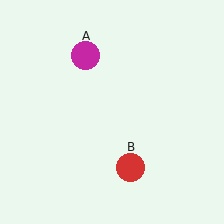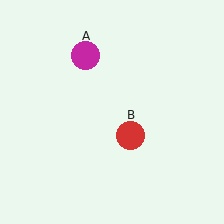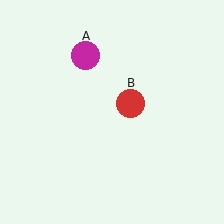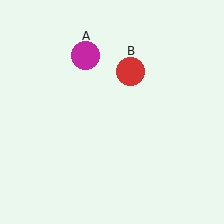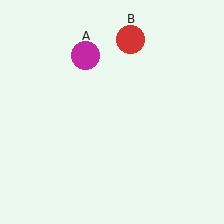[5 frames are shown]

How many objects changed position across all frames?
1 object changed position: red circle (object B).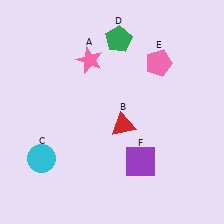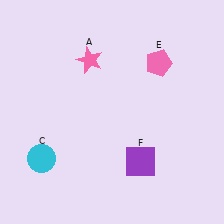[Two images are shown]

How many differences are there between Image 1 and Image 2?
There are 2 differences between the two images.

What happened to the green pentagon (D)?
The green pentagon (D) was removed in Image 2. It was in the top-right area of Image 1.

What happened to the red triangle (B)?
The red triangle (B) was removed in Image 2. It was in the bottom-right area of Image 1.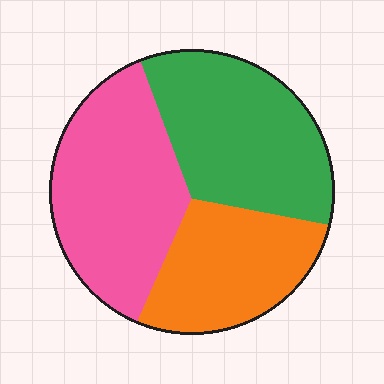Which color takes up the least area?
Orange, at roughly 25%.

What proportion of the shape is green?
Green covers 36% of the shape.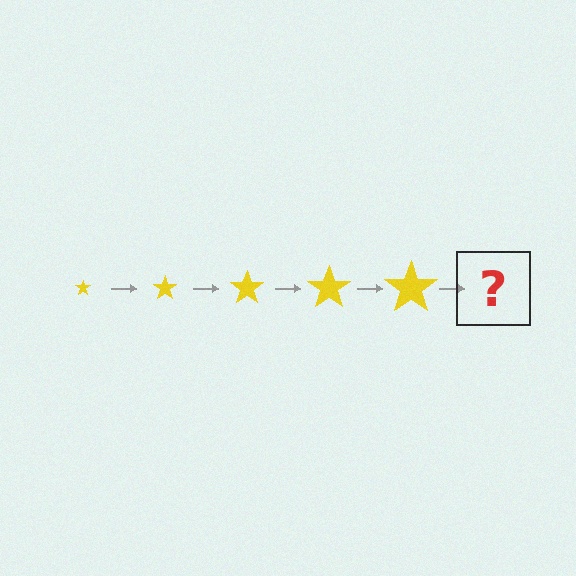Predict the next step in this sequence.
The next step is a yellow star, larger than the previous one.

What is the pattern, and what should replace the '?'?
The pattern is that the star gets progressively larger each step. The '?' should be a yellow star, larger than the previous one.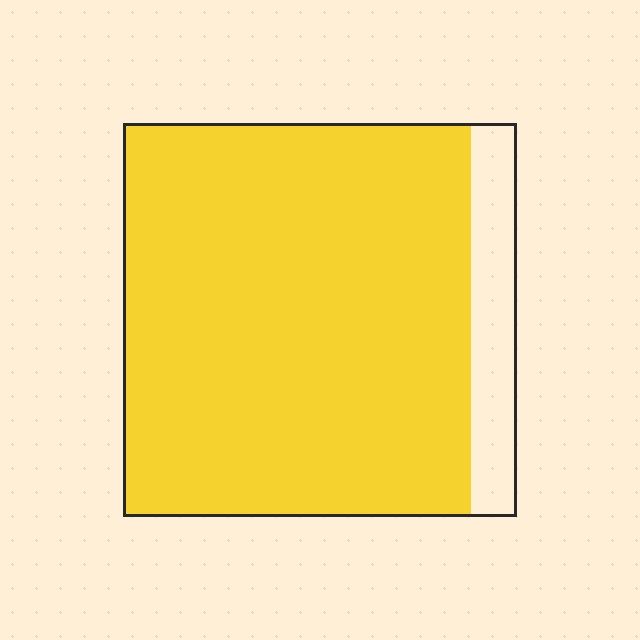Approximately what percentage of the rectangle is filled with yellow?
Approximately 90%.